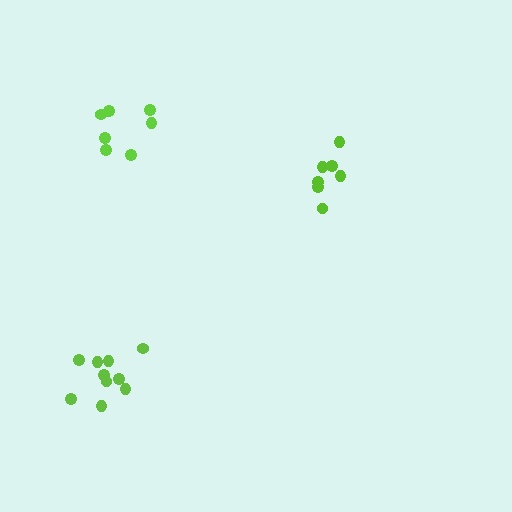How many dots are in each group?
Group 1: 10 dots, Group 2: 7 dots, Group 3: 7 dots (24 total).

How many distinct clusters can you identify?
There are 3 distinct clusters.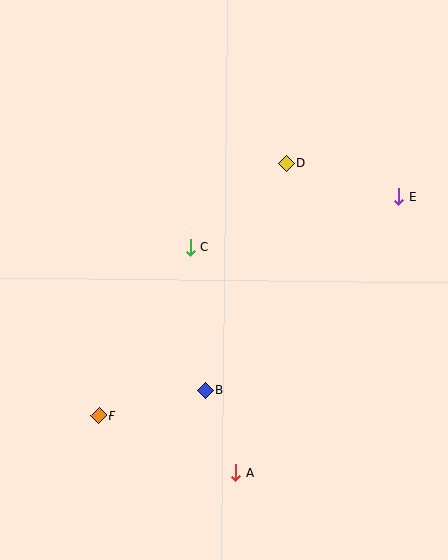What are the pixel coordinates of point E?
Point E is at (399, 197).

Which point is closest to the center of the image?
Point C at (191, 247) is closest to the center.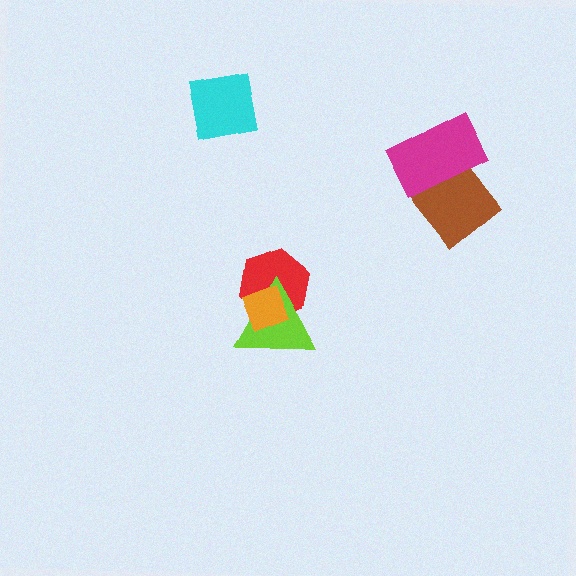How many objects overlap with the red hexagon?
2 objects overlap with the red hexagon.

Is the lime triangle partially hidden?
Yes, it is partially covered by another shape.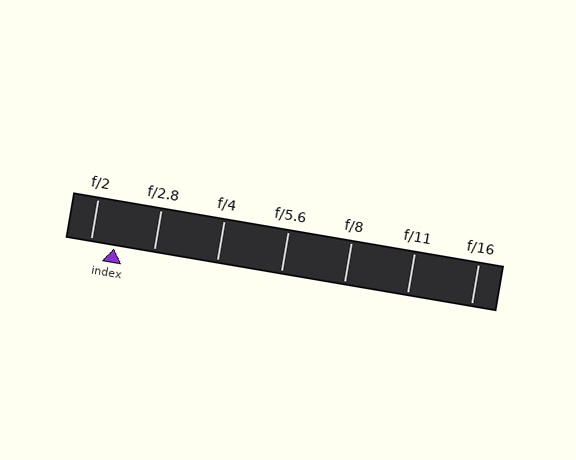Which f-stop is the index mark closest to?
The index mark is closest to f/2.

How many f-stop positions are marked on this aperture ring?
There are 7 f-stop positions marked.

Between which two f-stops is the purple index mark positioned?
The index mark is between f/2 and f/2.8.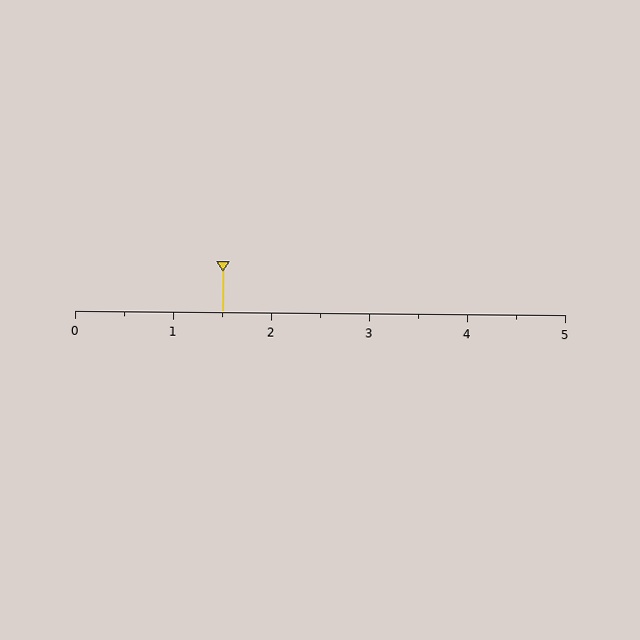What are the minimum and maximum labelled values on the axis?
The axis runs from 0 to 5.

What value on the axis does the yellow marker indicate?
The marker indicates approximately 1.5.